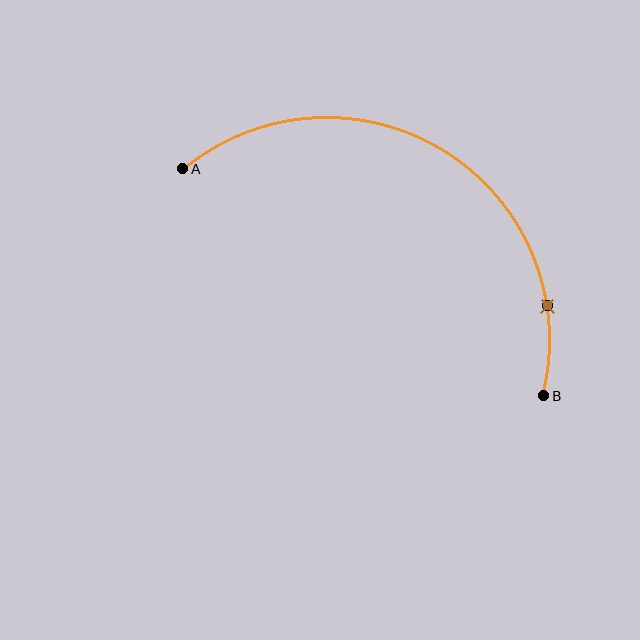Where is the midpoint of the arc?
The arc midpoint is the point on the curve farthest from the straight line joining A and B. It sits above that line.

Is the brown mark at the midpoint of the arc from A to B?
No. The brown mark lies on the arc but is closer to endpoint B. The arc midpoint would be at the point on the curve equidistant along the arc from both A and B.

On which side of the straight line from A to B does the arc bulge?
The arc bulges above the straight line connecting A and B.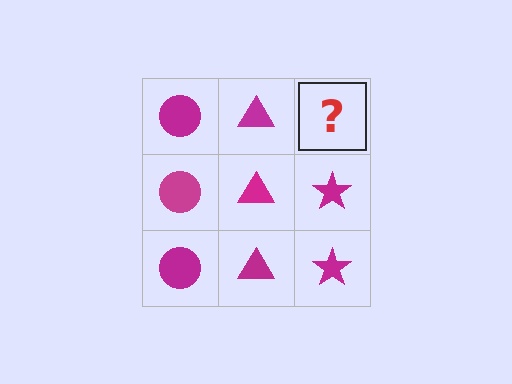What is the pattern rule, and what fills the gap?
The rule is that each column has a consistent shape. The gap should be filled with a magenta star.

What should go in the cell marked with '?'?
The missing cell should contain a magenta star.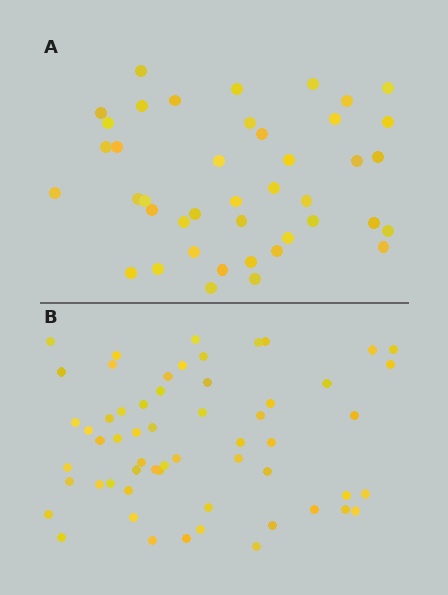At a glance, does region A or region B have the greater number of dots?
Region B (the bottom region) has more dots.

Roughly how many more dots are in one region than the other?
Region B has approximately 15 more dots than region A.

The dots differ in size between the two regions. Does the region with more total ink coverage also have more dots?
No. Region A has more total ink coverage because its dots are larger, but region B actually contains more individual dots. Total area can be misleading — the number of items is what matters here.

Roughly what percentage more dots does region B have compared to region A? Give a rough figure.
About 40% more.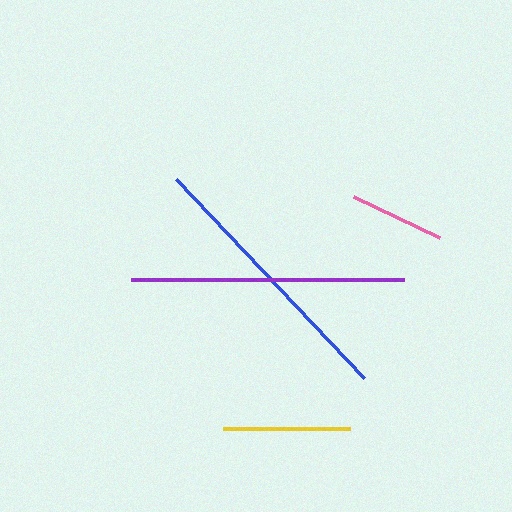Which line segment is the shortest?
The pink line is the shortest at approximately 95 pixels.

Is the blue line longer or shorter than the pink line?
The blue line is longer than the pink line.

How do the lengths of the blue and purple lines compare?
The blue and purple lines are approximately the same length.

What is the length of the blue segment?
The blue segment is approximately 275 pixels long.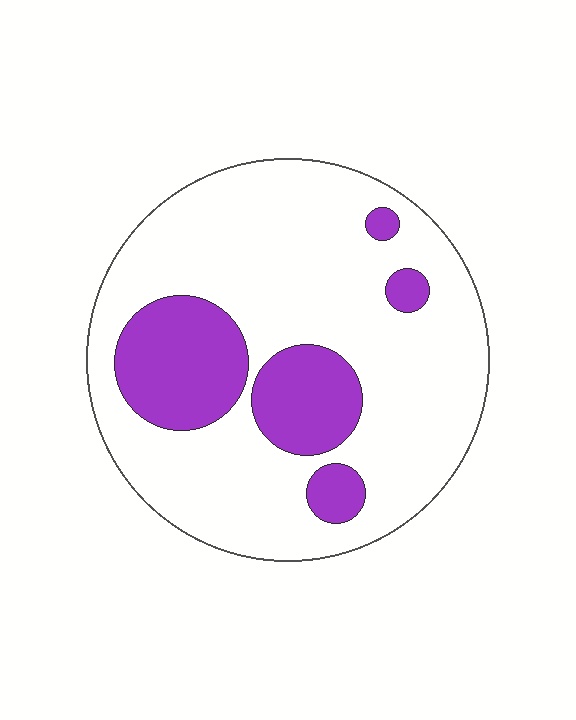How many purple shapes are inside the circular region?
5.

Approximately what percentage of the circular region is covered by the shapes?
Approximately 25%.